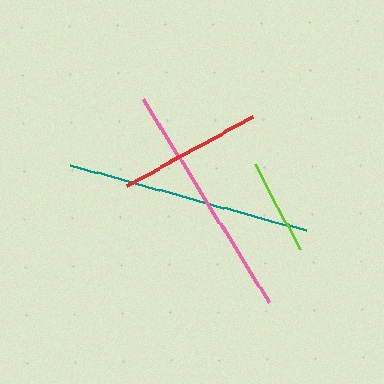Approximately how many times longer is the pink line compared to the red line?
The pink line is approximately 1.7 times the length of the red line.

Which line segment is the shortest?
The lime line is the shortest at approximately 96 pixels.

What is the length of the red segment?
The red segment is approximately 144 pixels long.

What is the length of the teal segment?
The teal segment is approximately 246 pixels long.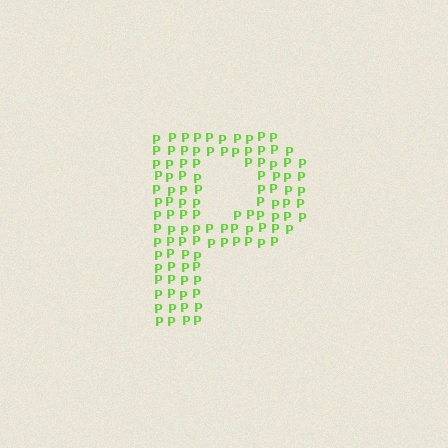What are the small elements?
The small elements are letter P's.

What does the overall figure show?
The overall figure shows the letter P.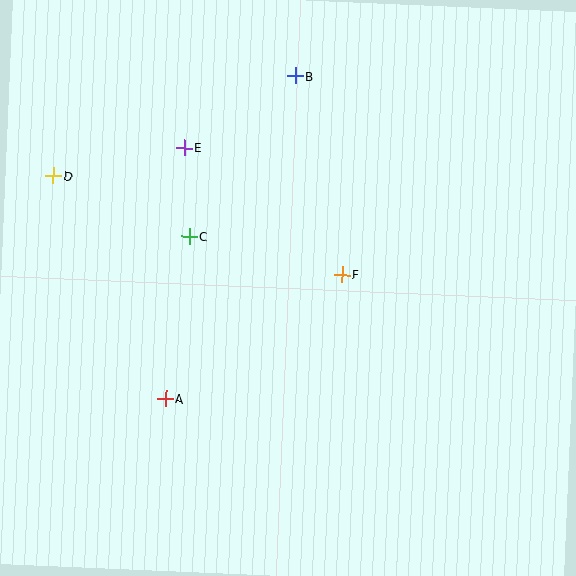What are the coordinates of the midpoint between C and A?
The midpoint between C and A is at (177, 318).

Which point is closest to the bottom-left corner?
Point A is closest to the bottom-left corner.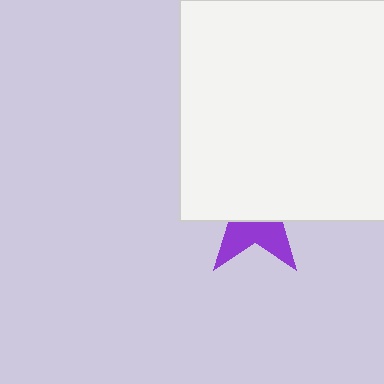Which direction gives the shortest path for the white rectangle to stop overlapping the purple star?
Moving up gives the shortest separation.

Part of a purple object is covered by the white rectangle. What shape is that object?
It is a star.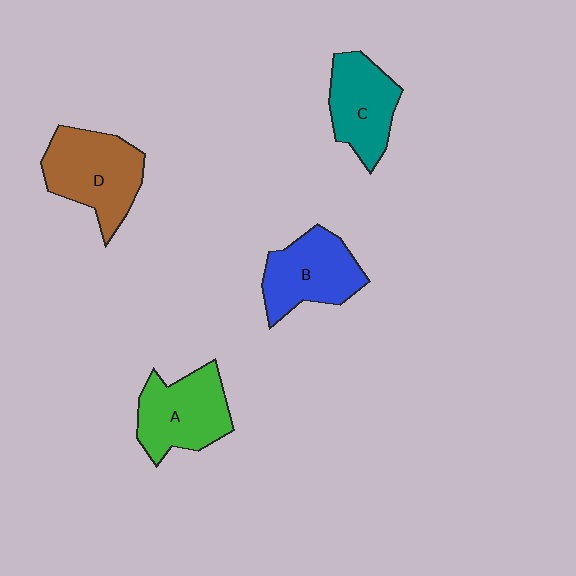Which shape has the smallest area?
Shape C (teal).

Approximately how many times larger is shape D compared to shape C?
Approximately 1.2 times.